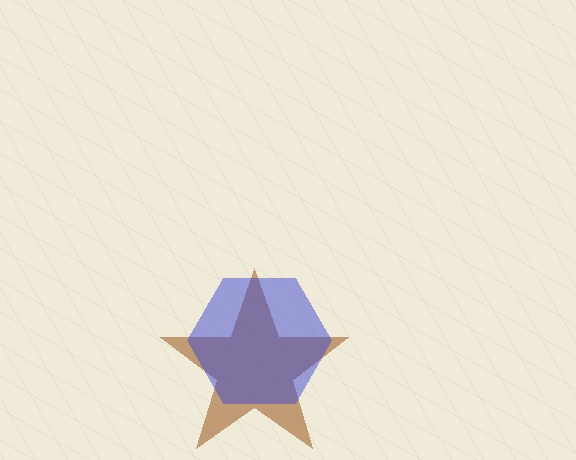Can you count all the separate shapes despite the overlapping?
Yes, there are 2 separate shapes.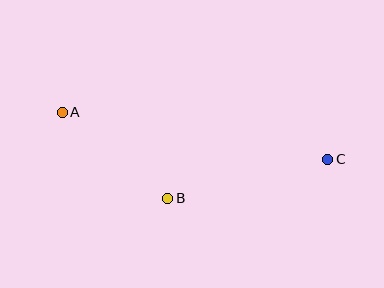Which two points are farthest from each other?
Points A and C are farthest from each other.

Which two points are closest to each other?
Points A and B are closest to each other.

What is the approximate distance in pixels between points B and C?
The distance between B and C is approximately 165 pixels.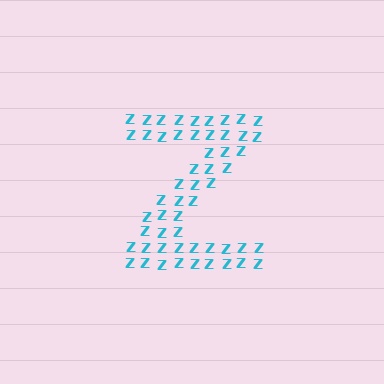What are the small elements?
The small elements are letter Z's.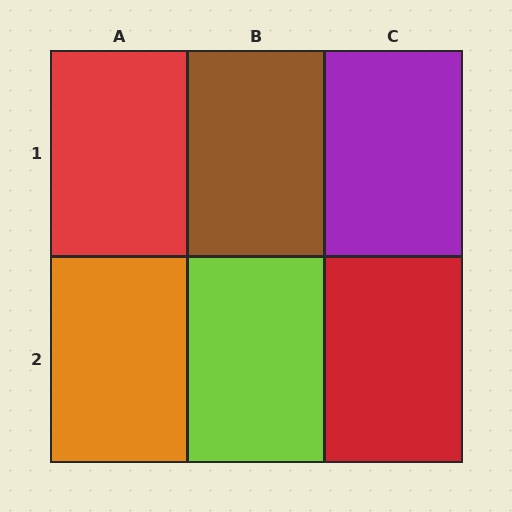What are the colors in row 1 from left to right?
Red, brown, purple.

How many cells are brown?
1 cell is brown.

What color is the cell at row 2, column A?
Orange.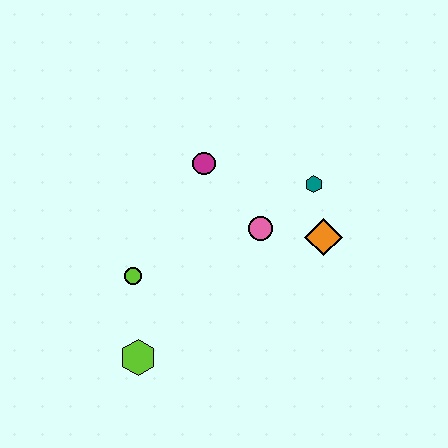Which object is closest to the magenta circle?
The pink circle is closest to the magenta circle.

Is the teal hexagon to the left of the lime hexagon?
No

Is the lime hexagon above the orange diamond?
No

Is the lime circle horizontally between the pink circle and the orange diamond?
No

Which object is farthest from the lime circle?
The teal hexagon is farthest from the lime circle.